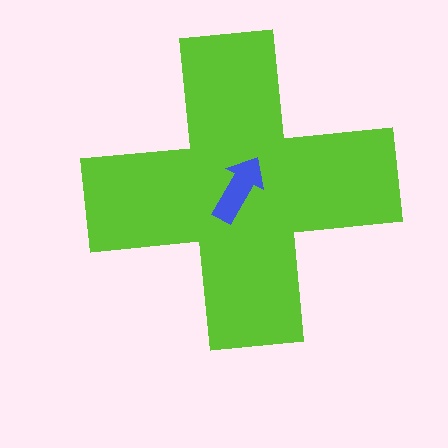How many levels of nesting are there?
2.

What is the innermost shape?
The blue arrow.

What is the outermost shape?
The lime cross.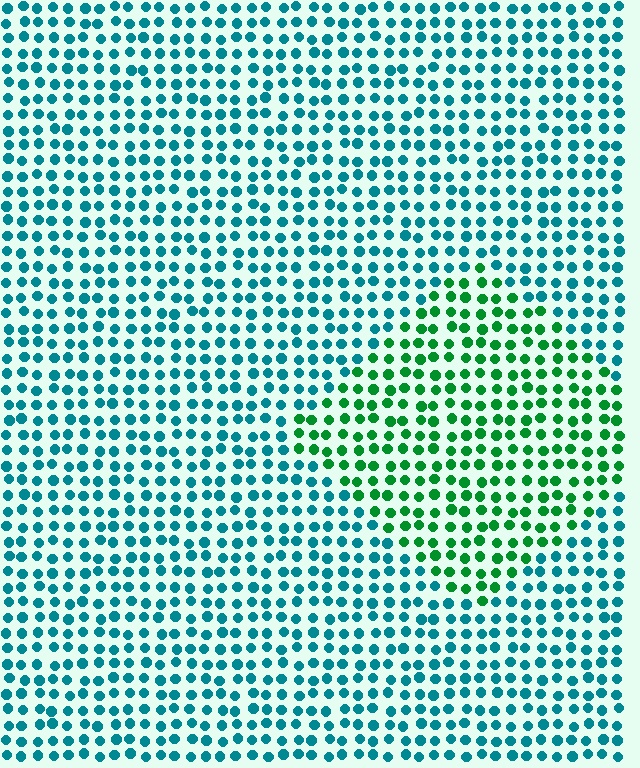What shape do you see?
I see a diamond.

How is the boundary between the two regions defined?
The boundary is defined purely by a slight shift in hue (about 47 degrees). Spacing, size, and orientation are identical on both sides.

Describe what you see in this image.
The image is filled with small teal elements in a uniform arrangement. A diamond-shaped region is visible where the elements are tinted to a slightly different hue, forming a subtle color boundary.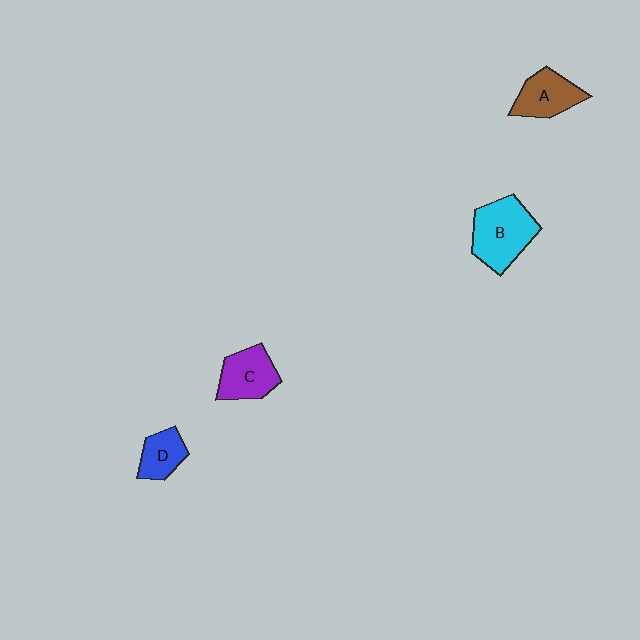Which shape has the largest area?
Shape B (cyan).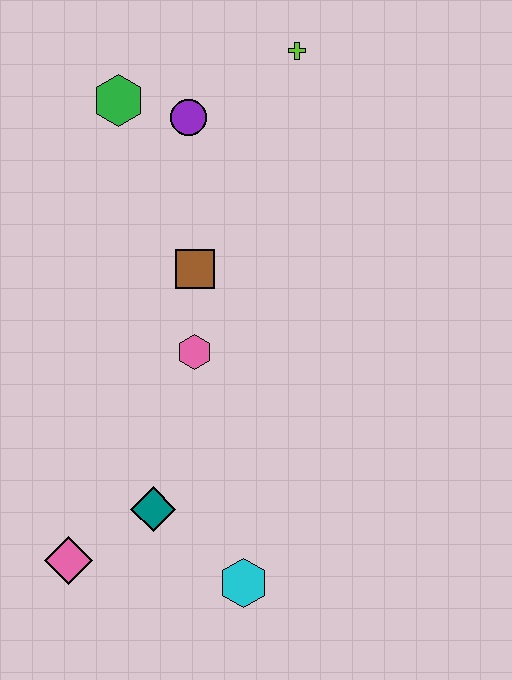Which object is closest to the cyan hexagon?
The teal diamond is closest to the cyan hexagon.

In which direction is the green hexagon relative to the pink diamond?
The green hexagon is above the pink diamond.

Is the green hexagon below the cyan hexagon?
No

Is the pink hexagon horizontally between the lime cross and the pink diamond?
Yes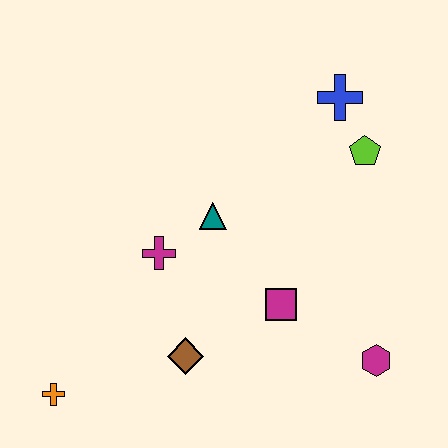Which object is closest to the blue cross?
The lime pentagon is closest to the blue cross.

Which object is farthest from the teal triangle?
The orange cross is farthest from the teal triangle.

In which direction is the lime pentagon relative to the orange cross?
The lime pentagon is to the right of the orange cross.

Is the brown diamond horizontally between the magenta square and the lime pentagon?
No